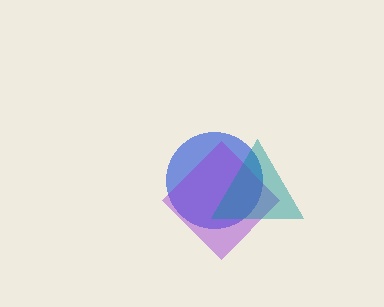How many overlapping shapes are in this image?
There are 3 overlapping shapes in the image.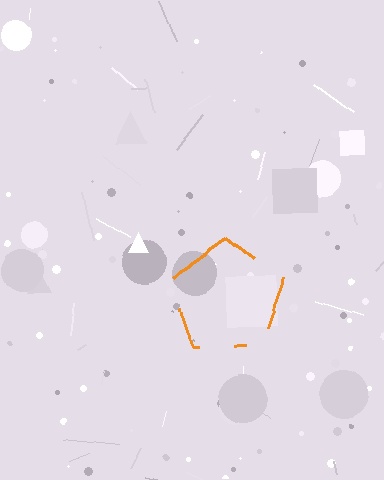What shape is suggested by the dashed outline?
The dashed outline suggests a pentagon.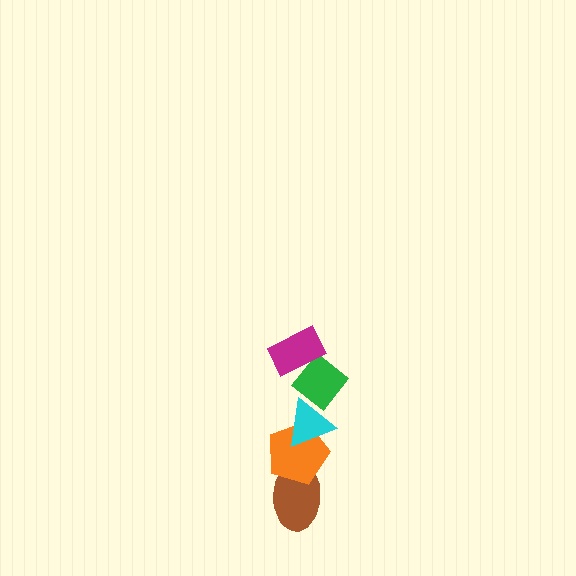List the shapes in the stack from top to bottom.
From top to bottom: the magenta rectangle, the green diamond, the cyan triangle, the orange pentagon, the brown ellipse.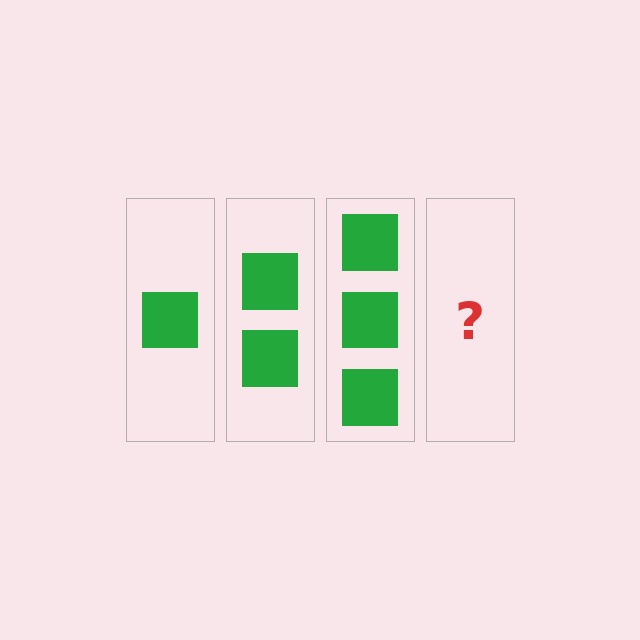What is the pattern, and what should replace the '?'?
The pattern is that each step adds one more square. The '?' should be 4 squares.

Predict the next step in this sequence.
The next step is 4 squares.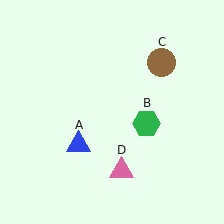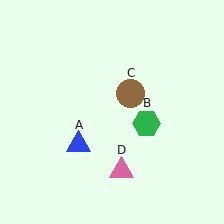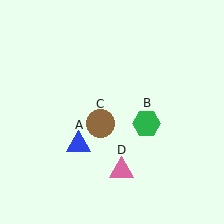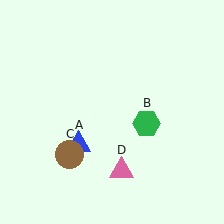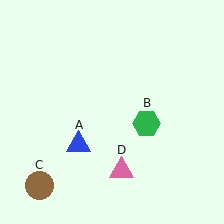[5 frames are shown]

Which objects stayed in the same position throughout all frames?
Blue triangle (object A) and green hexagon (object B) and pink triangle (object D) remained stationary.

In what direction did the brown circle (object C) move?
The brown circle (object C) moved down and to the left.